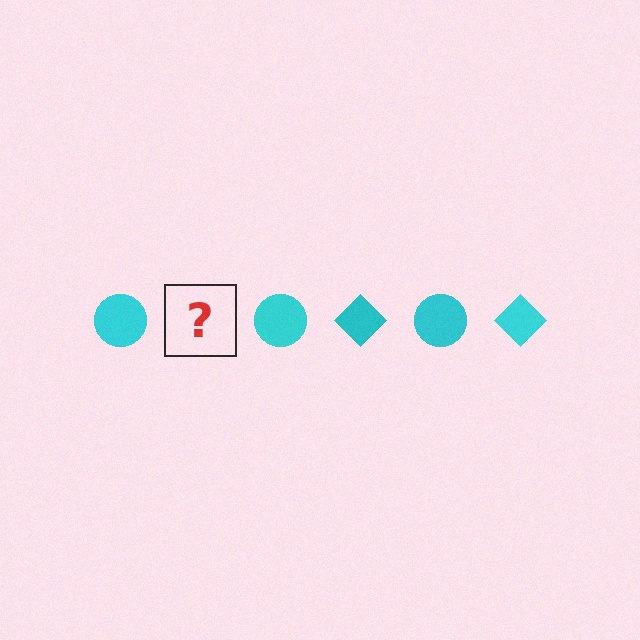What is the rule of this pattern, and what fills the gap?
The rule is that the pattern cycles through circle, diamond shapes in cyan. The gap should be filled with a cyan diamond.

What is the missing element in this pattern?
The missing element is a cyan diamond.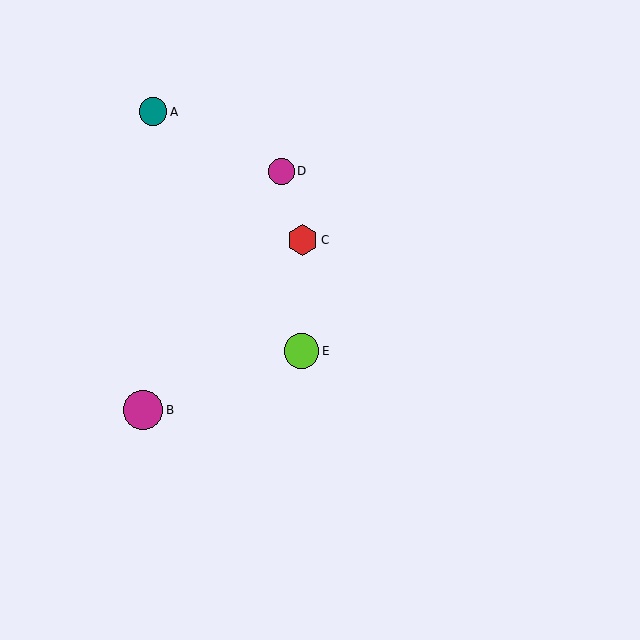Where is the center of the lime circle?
The center of the lime circle is at (302, 351).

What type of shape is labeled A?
Shape A is a teal circle.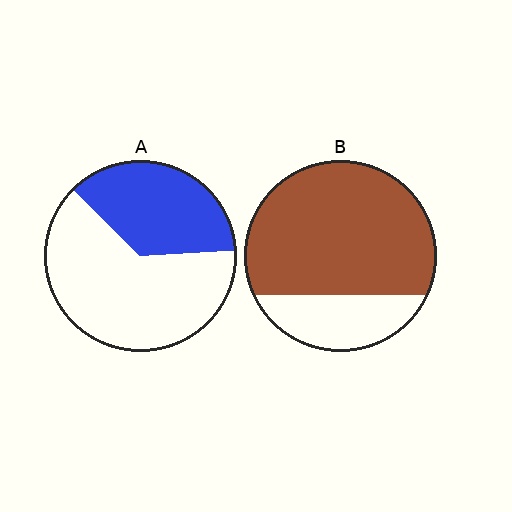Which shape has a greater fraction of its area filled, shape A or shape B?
Shape B.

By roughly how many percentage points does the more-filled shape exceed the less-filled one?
By roughly 40 percentage points (B over A).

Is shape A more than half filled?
No.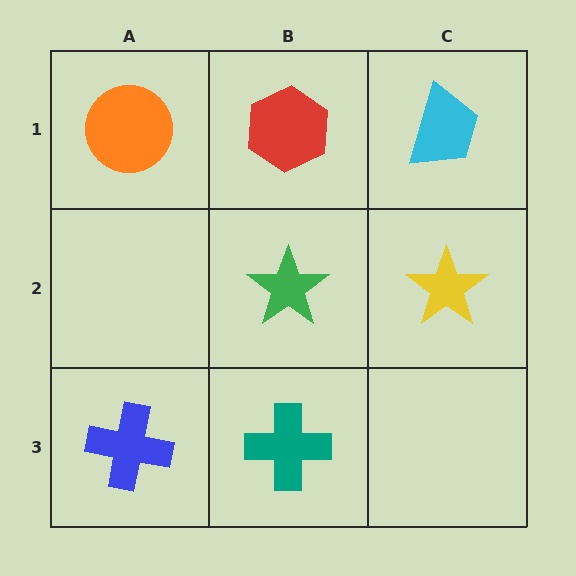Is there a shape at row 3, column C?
No, that cell is empty.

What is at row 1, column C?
A cyan trapezoid.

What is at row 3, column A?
A blue cross.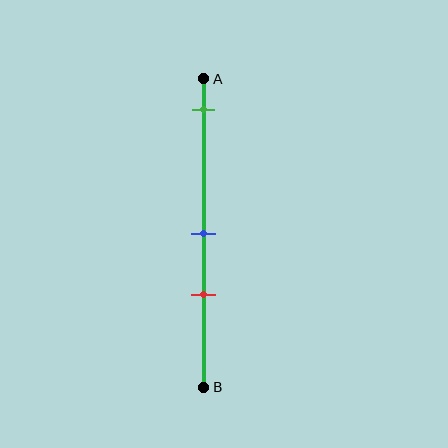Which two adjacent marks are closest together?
The blue and red marks are the closest adjacent pair.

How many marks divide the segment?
There are 3 marks dividing the segment.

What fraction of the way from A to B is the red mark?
The red mark is approximately 70% (0.7) of the way from A to B.